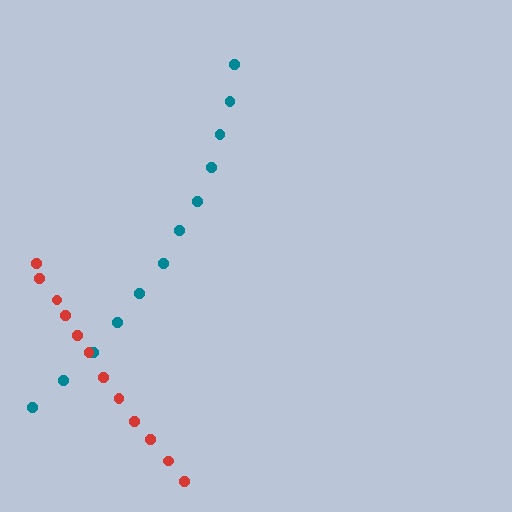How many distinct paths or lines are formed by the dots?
There are 2 distinct paths.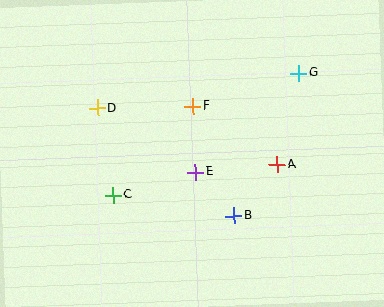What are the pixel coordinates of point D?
Point D is at (97, 108).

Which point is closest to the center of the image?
Point E at (196, 172) is closest to the center.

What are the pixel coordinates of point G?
Point G is at (299, 73).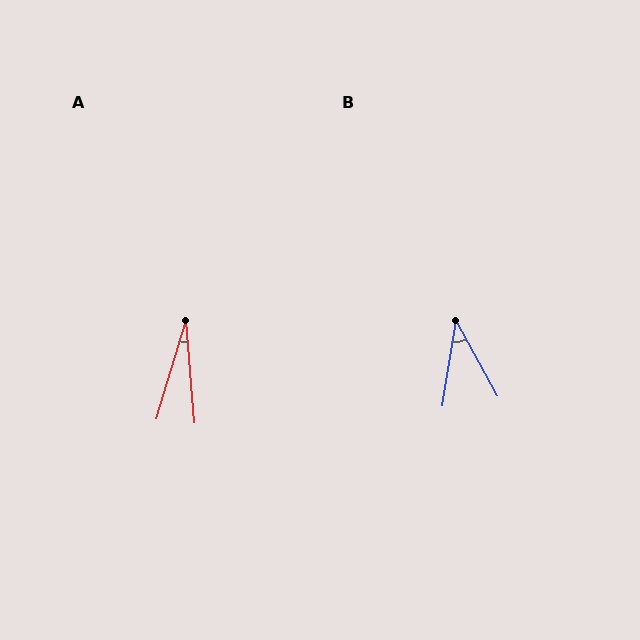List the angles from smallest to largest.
A (21°), B (38°).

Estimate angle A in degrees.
Approximately 21 degrees.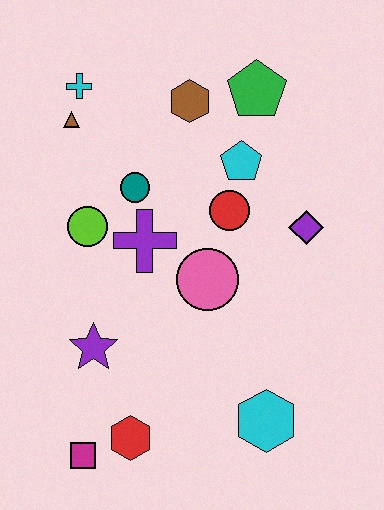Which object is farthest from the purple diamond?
The magenta square is farthest from the purple diamond.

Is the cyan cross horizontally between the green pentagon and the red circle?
No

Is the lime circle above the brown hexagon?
No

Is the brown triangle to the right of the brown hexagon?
No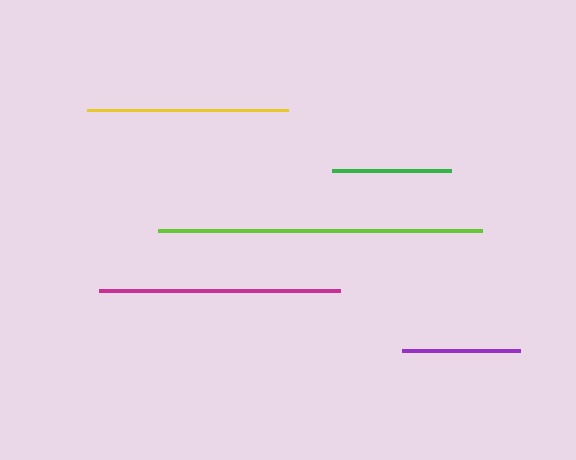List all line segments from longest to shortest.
From longest to shortest: lime, magenta, yellow, green, purple.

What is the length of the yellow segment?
The yellow segment is approximately 200 pixels long.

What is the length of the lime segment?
The lime segment is approximately 324 pixels long.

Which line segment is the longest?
The lime line is the longest at approximately 324 pixels.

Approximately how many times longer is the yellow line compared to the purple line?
The yellow line is approximately 1.7 times the length of the purple line.